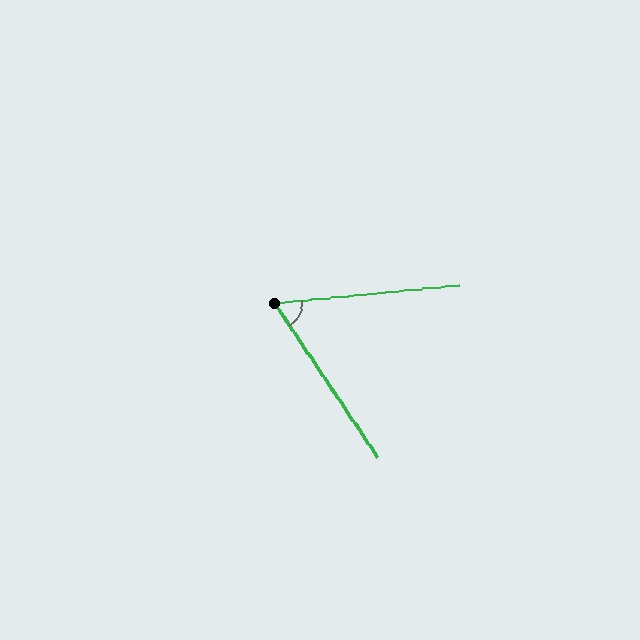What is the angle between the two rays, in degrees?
Approximately 62 degrees.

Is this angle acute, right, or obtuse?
It is acute.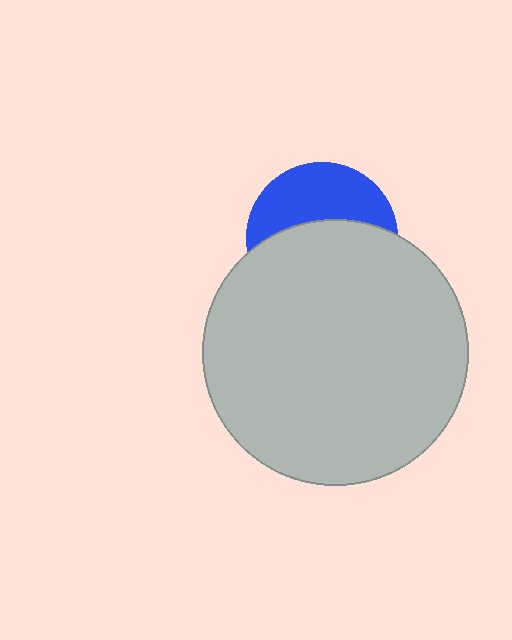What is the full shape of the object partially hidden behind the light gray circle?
The partially hidden object is a blue circle.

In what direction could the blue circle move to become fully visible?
The blue circle could move up. That would shift it out from behind the light gray circle entirely.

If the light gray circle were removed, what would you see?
You would see the complete blue circle.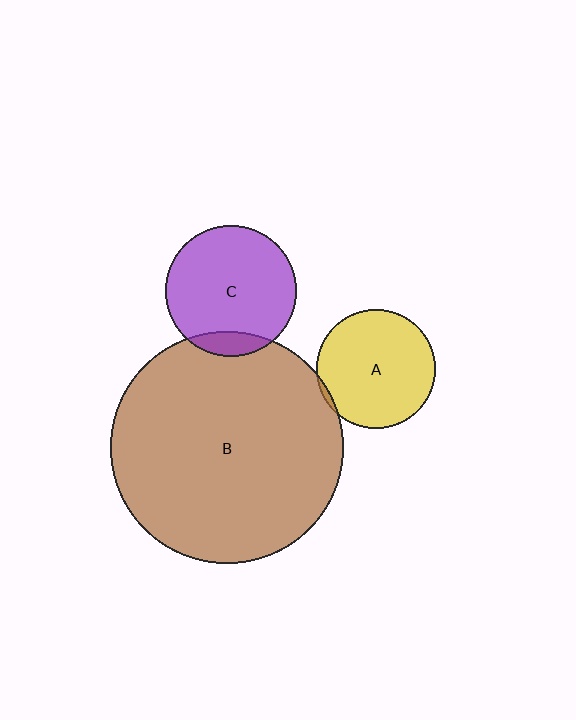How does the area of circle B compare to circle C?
Approximately 3.2 times.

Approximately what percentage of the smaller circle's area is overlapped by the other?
Approximately 10%.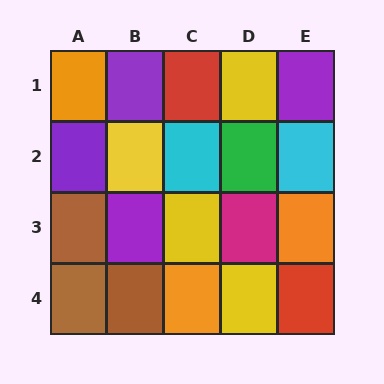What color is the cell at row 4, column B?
Brown.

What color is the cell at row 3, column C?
Yellow.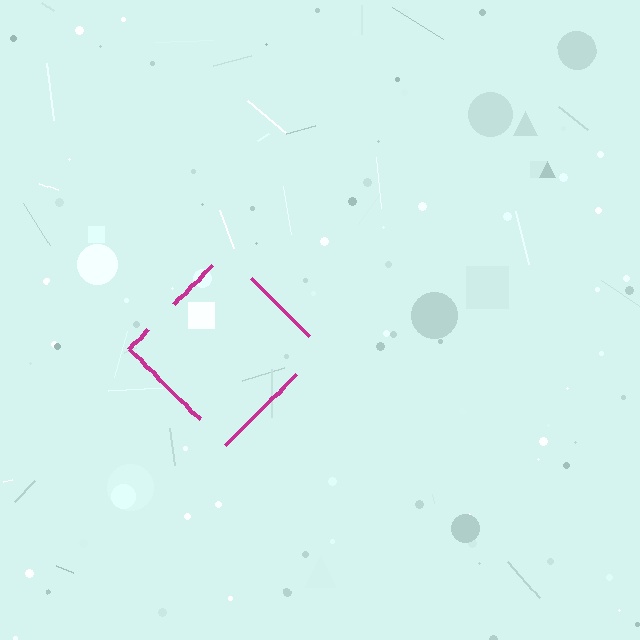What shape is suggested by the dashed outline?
The dashed outline suggests a diamond.